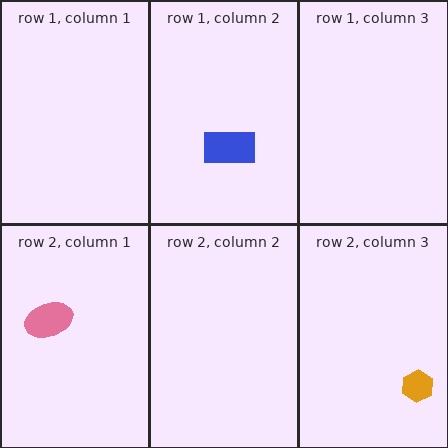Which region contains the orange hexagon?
The row 2, column 3 region.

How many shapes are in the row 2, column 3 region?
1.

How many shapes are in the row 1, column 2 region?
1.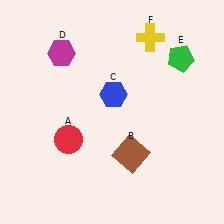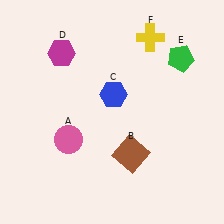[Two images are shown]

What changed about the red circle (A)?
In Image 1, A is red. In Image 2, it changed to pink.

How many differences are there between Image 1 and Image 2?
There is 1 difference between the two images.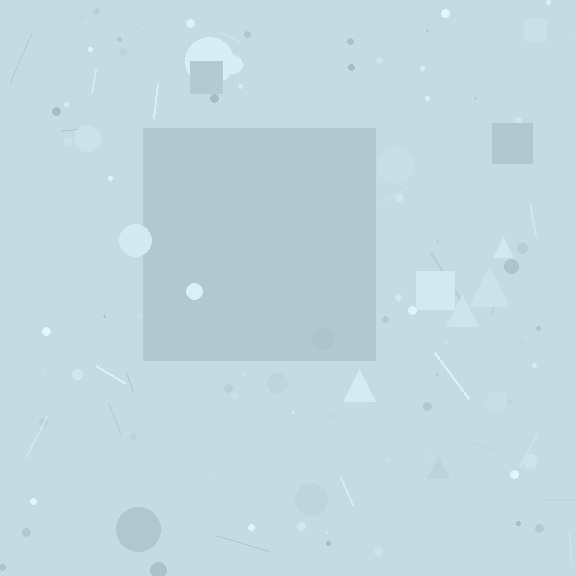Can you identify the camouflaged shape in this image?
The camouflaged shape is a square.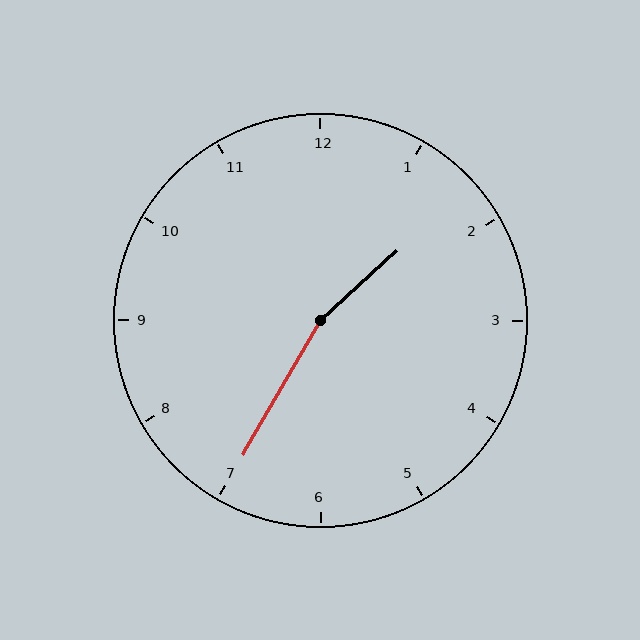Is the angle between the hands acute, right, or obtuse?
It is obtuse.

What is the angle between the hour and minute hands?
Approximately 162 degrees.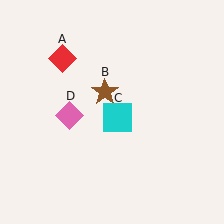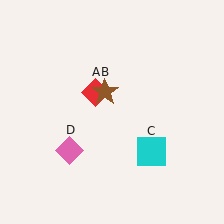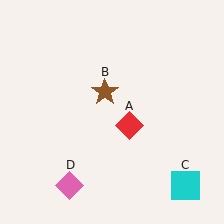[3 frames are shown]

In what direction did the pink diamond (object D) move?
The pink diamond (object D) moved down.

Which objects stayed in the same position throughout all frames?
Brown star (object B) remained stationary.